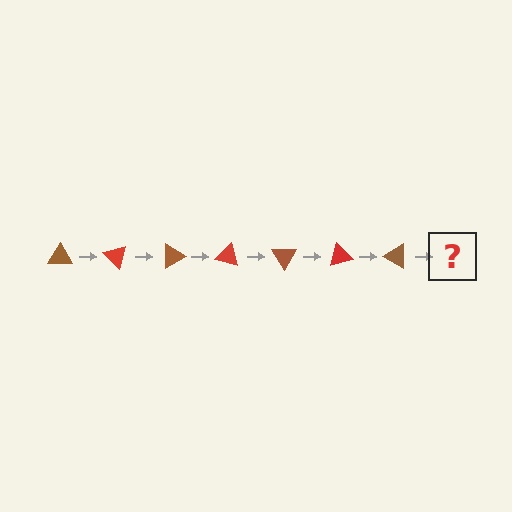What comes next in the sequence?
The next element should be a red triangle, rotated 315 degrees from the start.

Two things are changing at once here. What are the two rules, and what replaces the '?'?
The two rules are that it rotates 45 degrees each step and the color cycles through brown and red. The '?' should be a red triangle, rotated 315 degrees from the start.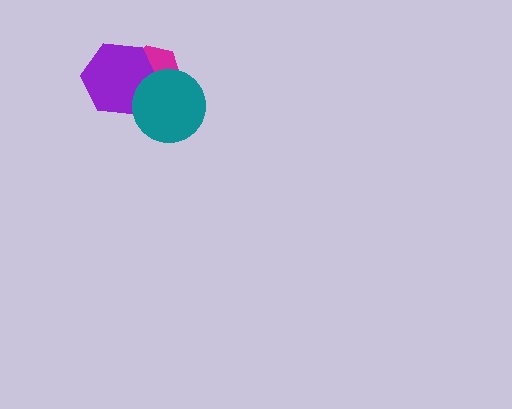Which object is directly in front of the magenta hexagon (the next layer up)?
The purple hexagon is directly in front of the magenta hexagon.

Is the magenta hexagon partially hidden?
Yes, it is partially covered by another shape.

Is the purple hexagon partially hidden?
Yes, it is partially covered by another shape.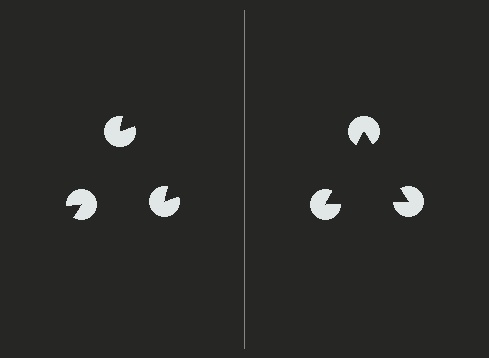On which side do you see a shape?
An illusory triangle appears on the right side. On the left side the wedge cuts are rotated, so no coherent shape forms.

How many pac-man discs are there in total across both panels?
6 — 3 on each side.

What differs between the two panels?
The pac-man discs are positioned identically on both sides; only the wedge orientations differ. On the right they align to a triangle; on the left they are misaligned.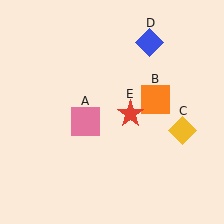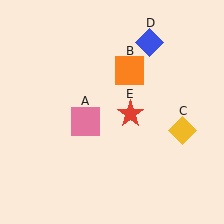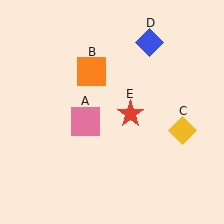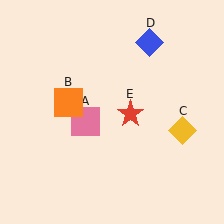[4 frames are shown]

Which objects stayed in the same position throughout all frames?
Pink square (object A) and yellow diamond (object C) and blue diamond (object D) and red star (object E) remained stationary.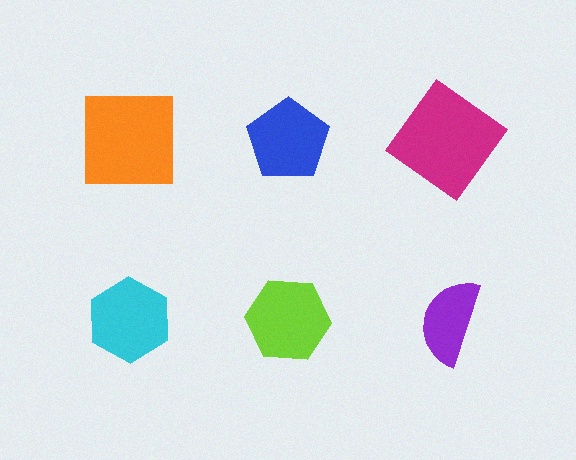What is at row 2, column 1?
A cyan hexagon.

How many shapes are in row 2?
3 shapes.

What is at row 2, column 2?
A lime hexagon.